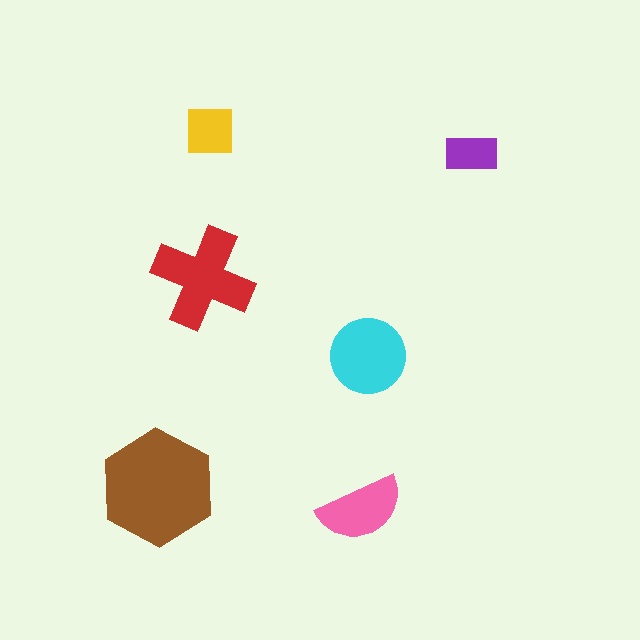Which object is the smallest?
The purple rectangle.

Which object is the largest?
The brown hexagon.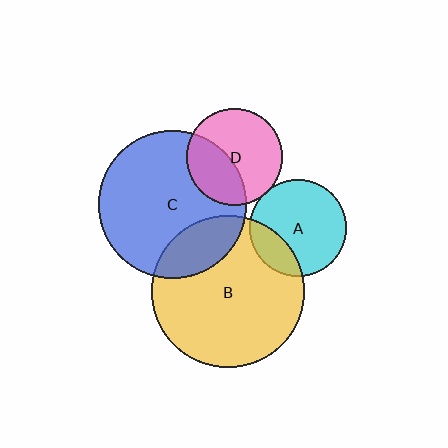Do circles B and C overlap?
Yes.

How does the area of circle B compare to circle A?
Approximately 2.4 times.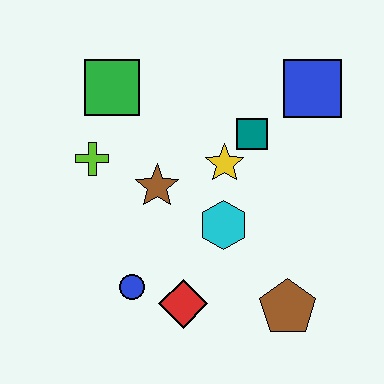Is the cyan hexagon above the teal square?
No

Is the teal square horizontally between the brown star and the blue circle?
No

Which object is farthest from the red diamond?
The blue square is farthest from the red diamond.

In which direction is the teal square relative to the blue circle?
The teal square is above the blue circle.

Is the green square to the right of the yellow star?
No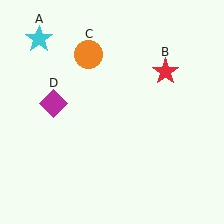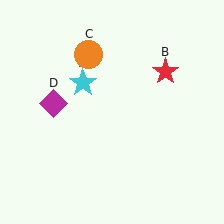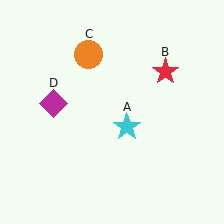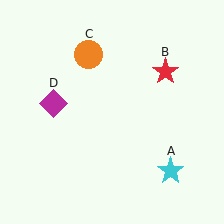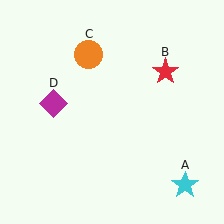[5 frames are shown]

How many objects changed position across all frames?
1 object changed position: cyan star (object A).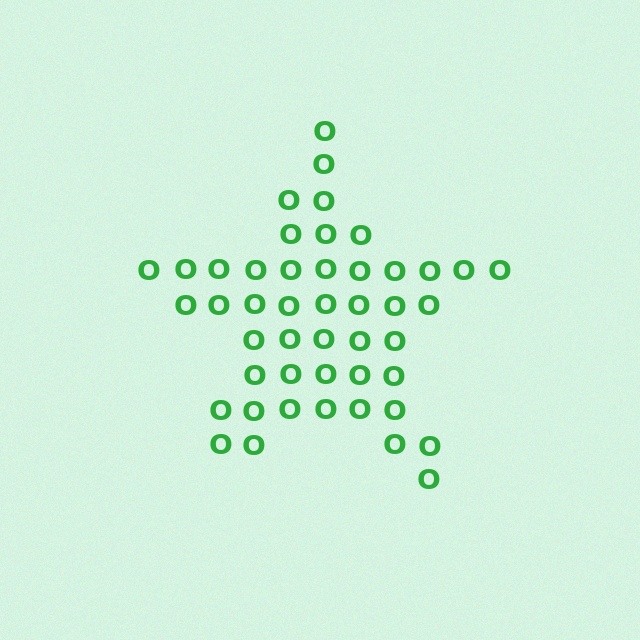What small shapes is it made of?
It is made of small letter O's.